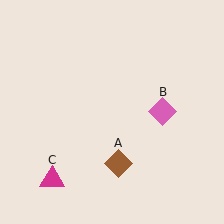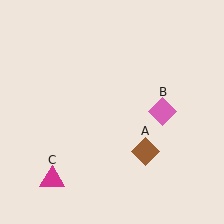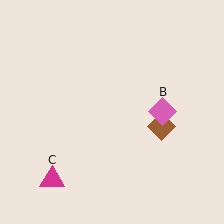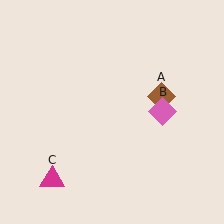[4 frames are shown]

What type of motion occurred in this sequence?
The brown diamond (object A) rotated counterclockwise around the center of the scene.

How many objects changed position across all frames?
1 object changed position: brown diamond (object A).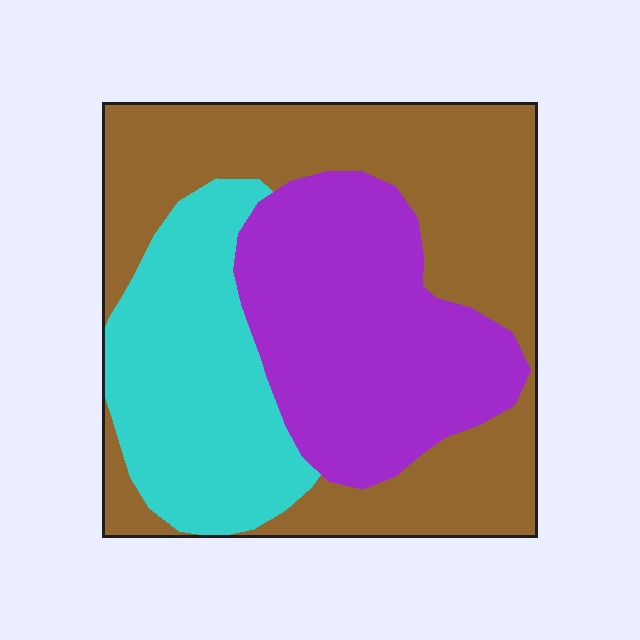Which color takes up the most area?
Brown, at roughly 45%.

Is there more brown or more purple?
Brown.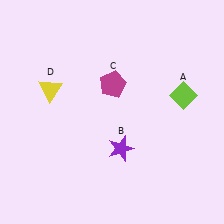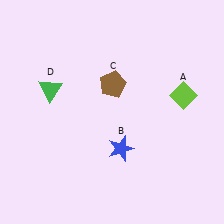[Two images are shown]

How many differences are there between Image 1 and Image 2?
There are 3 differences between the two images.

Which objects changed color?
B changed from purple to blue. C changed from magenta to brown. D changed from yellow to green.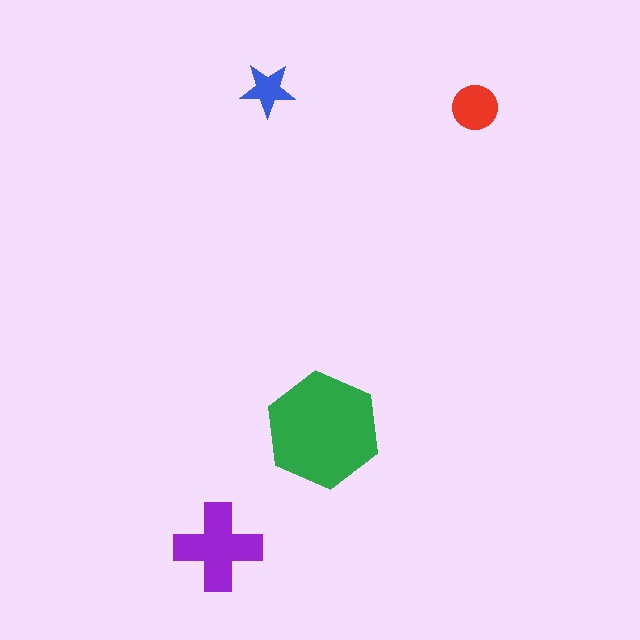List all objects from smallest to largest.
The blue star, the red circle, the purple cross, the green hexagon.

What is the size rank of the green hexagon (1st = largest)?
1st.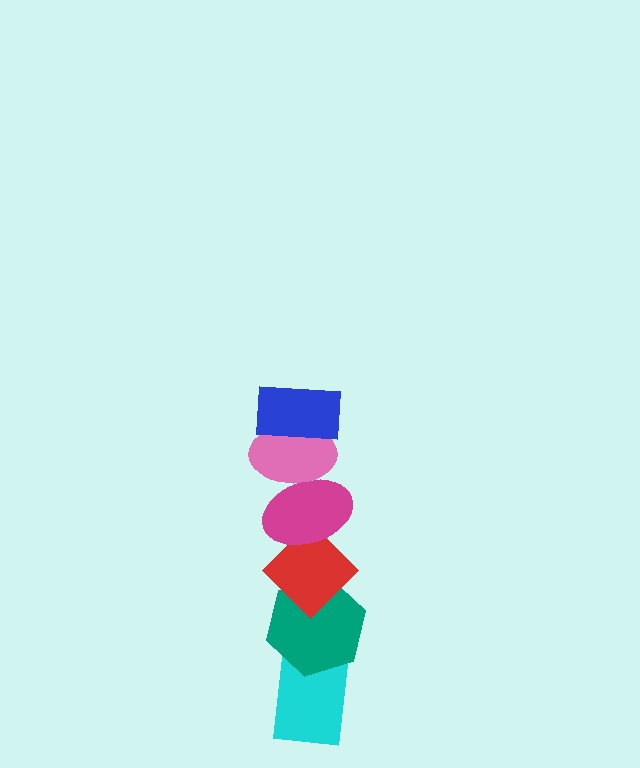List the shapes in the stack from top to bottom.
From top to bottom: the blue rectangle, the pink ellipse, the magenta ellipse, the red diamond, the teal hexagon, the cyan rectangle.